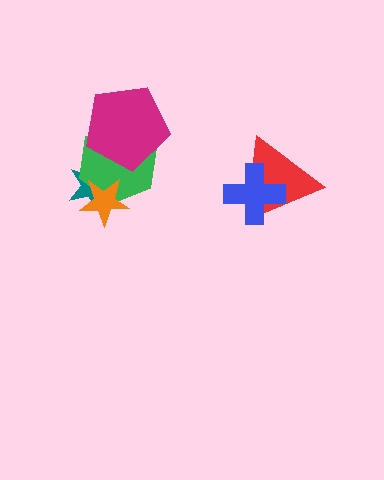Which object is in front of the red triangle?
The blue cross is in front of the red triangle.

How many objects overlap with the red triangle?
1 object overlaps with the red triangle.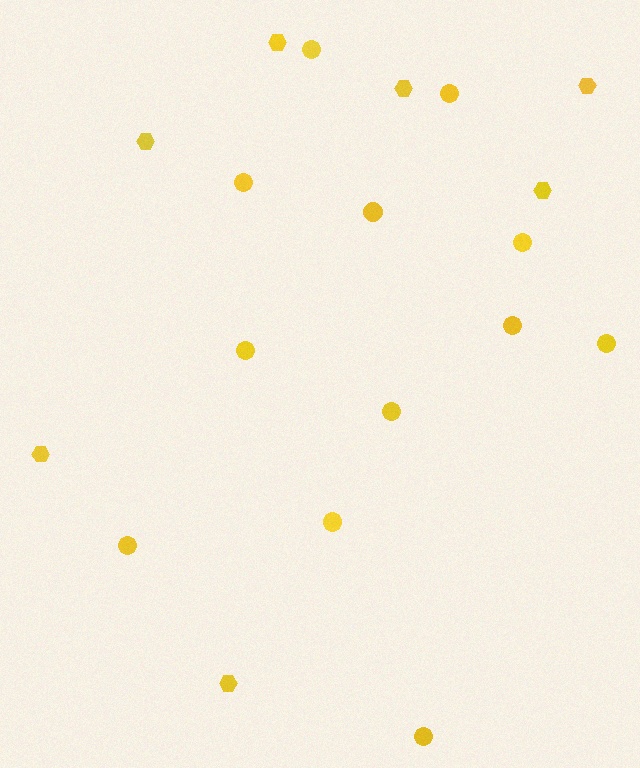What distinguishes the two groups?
There are 2 groups: one group of hexagons (7) and one group of circles (12).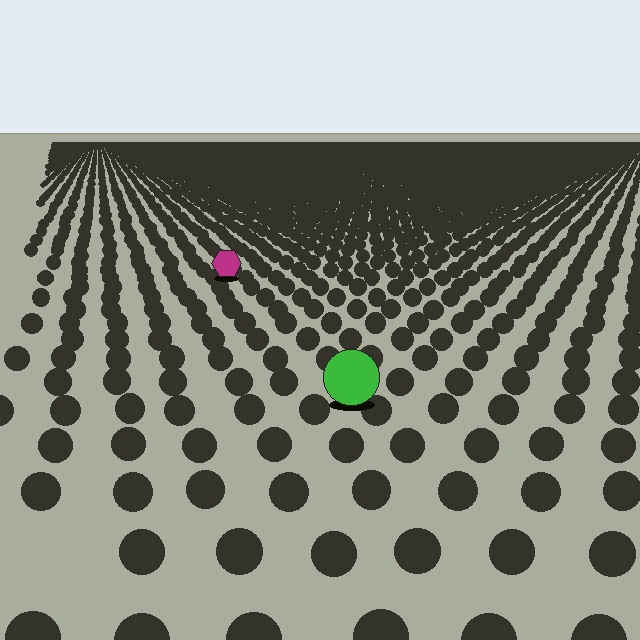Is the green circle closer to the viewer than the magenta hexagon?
Yes. The green circle is closer — you can tell from the texture gradient: the ground texture is coarser near it.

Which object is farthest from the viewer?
The magenta hexagon is farthest from the viewer. It appears smaller and the ground texture around it is denser.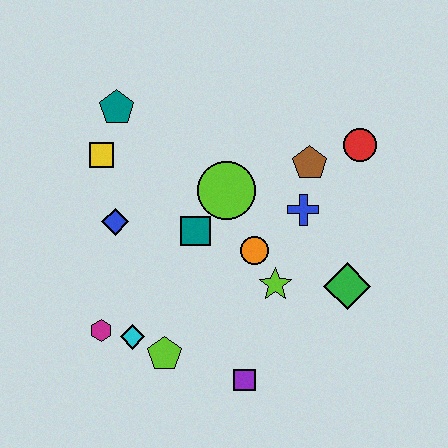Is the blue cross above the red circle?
No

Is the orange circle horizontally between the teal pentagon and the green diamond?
Yes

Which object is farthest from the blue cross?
The magenta hexagon is farthest from the blue cross.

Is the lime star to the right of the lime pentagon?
Yes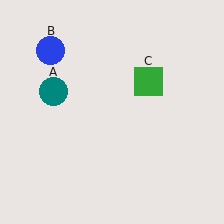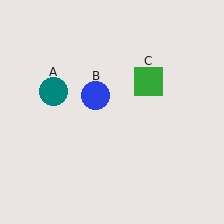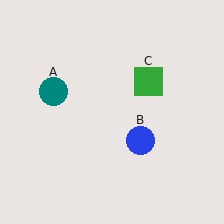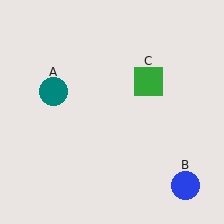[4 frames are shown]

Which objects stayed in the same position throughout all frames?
Teal circle (object A) and green square (object C) remained stationary.